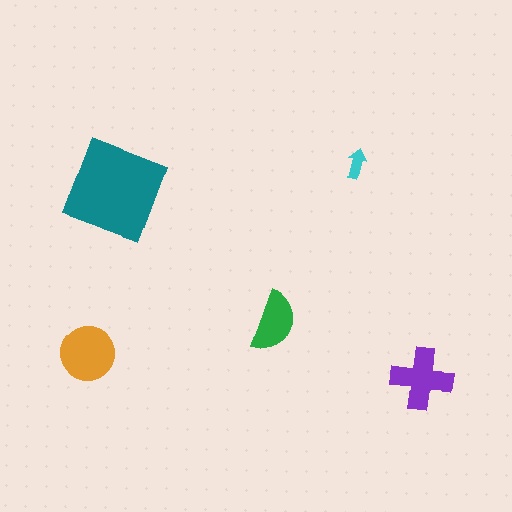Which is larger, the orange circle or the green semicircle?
The orange circle.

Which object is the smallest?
The cyan arrow.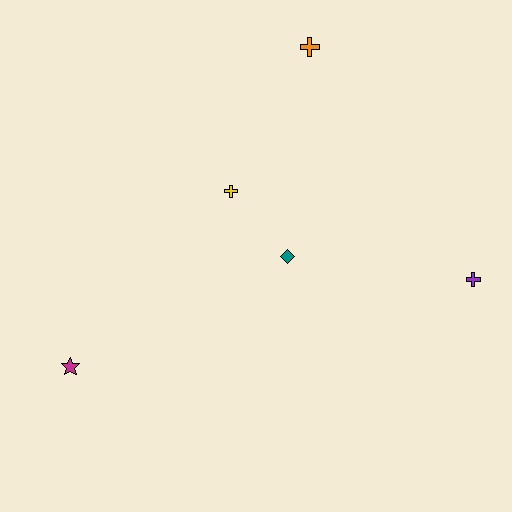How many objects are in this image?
There are 5 objects.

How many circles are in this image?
There are no circles.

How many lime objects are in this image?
There are no lime objects.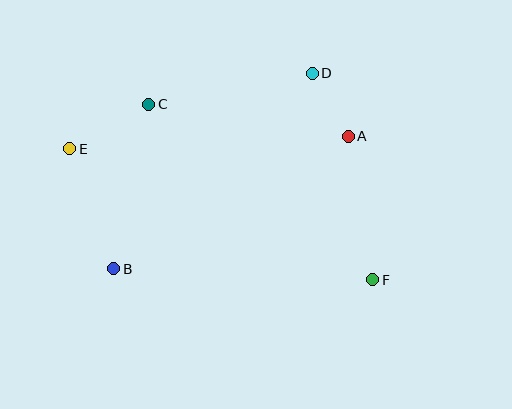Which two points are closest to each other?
Points A and D are closest to each other.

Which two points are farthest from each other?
Points E and F are farthest from each other.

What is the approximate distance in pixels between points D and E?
The distance between D and E is approximately 254 pixels.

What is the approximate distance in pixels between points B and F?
The distance between B and F is approximately 259 pixels.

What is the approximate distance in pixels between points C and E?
The distance between C and E is approximately 91 pixels.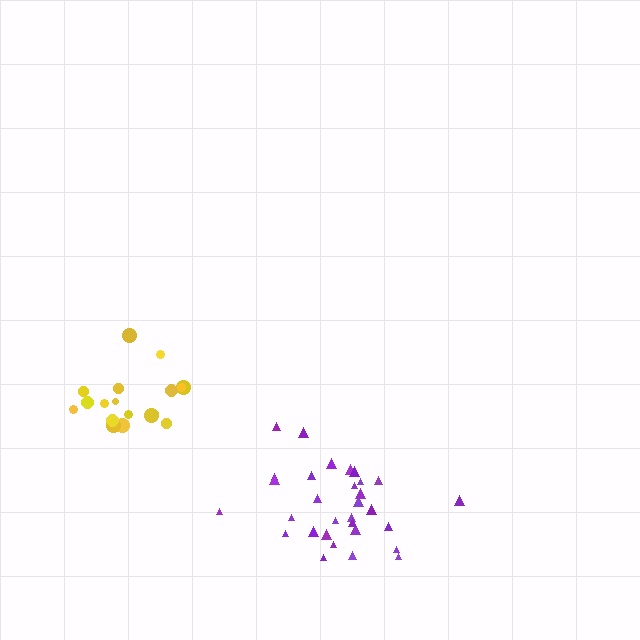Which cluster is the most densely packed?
Purple.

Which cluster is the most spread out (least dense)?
Yellow.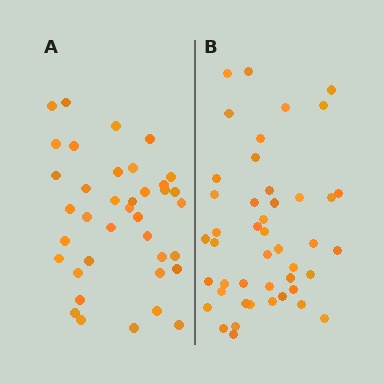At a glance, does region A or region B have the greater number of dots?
Region B (the right region) has more dots.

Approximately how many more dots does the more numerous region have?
Region B has roughly 8 or so more dots than region A.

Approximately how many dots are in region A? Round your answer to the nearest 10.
About 40 dots. (The exact count is 38, which rounds to 40.)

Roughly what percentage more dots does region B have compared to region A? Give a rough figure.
About 20% more.